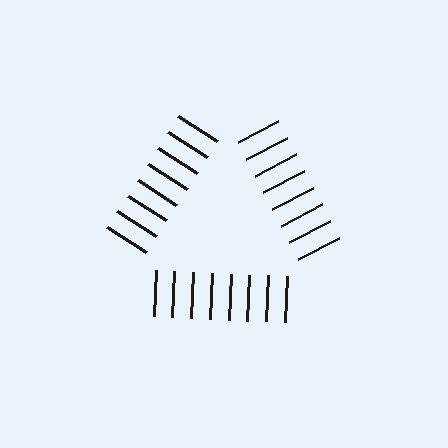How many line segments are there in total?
24 — 8 along each of the 3 edges.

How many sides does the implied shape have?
3 sides — the line-ends trace a triangle.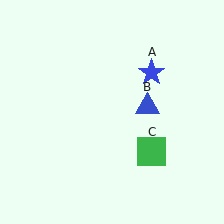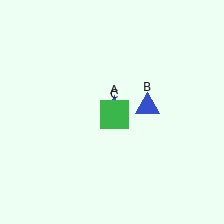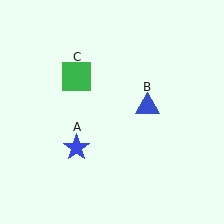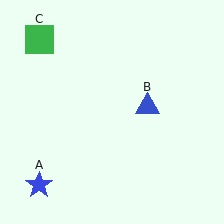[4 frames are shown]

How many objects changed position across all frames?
2 objects changed position: blue star (object A), green square (object C).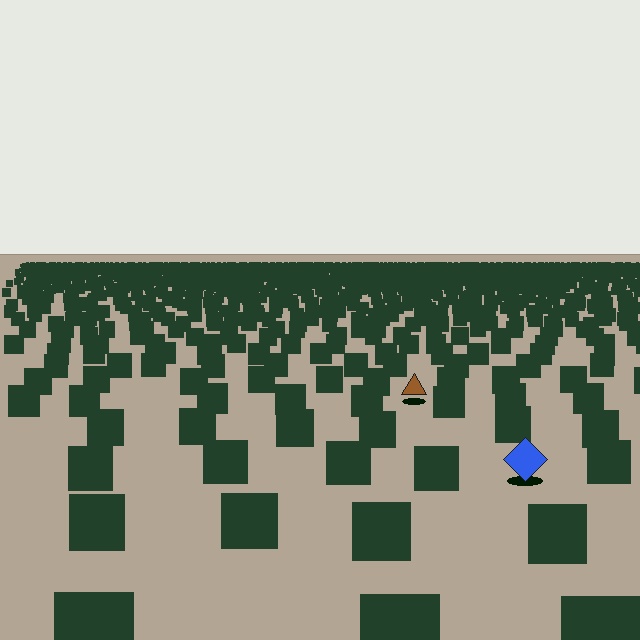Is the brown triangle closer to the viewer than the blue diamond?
No. The blue diamond is closer — you can tell from the texture gradient: the ground texture is coarser near it.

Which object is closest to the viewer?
The blue diamond is closest. The texture marks near it are larger and more spread out.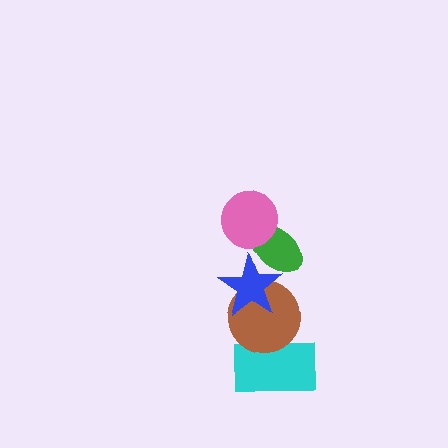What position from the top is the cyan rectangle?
The cyan rectangle is 5th from the top.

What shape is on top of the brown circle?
The blue star is on top of the brown circle.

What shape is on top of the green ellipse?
The pink circle is on top of the green ellipse.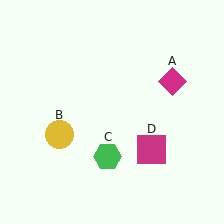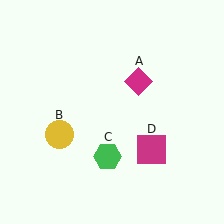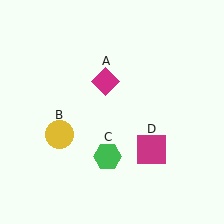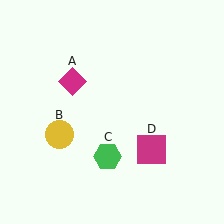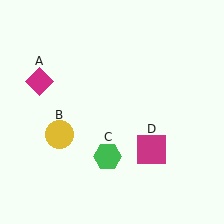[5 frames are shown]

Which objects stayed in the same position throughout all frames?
Yellow circle (object B) and green hexagon (object C) and magenta square (object D) remained stationary.